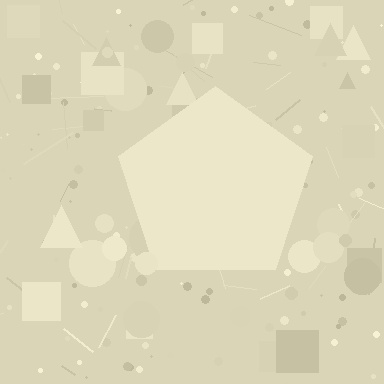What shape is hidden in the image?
A pentagon is hidden in the image.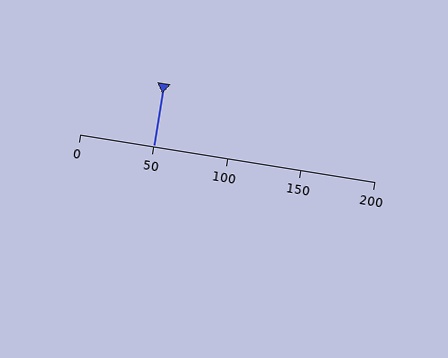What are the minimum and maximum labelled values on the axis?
The axis runs from 0 to 200.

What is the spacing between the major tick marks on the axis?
The major ticks are spaced 50 apart.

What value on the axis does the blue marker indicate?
The marker indicates approximately 50.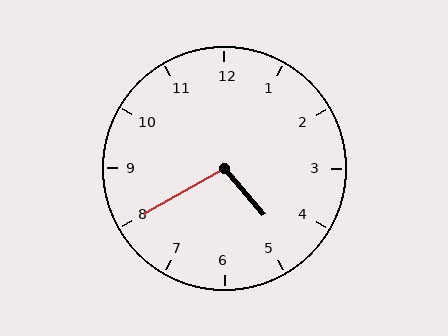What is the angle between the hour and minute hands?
Approximately 100 degrees.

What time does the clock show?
4:40.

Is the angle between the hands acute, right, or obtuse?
It is obtuse.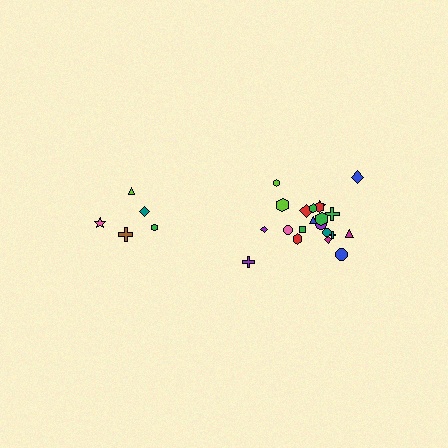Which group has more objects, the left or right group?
The right group.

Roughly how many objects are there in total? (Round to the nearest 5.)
Roughly 25 objects in total.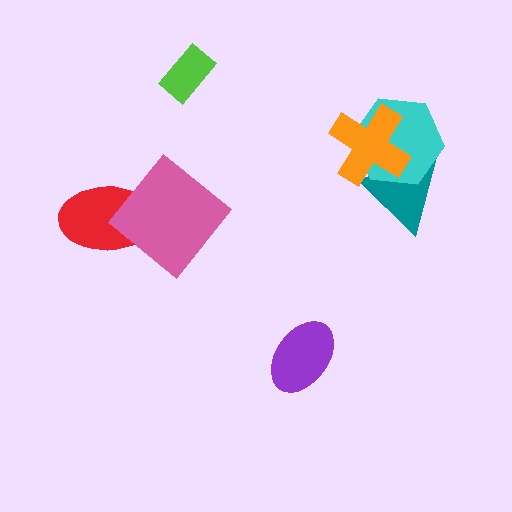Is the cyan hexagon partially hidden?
Yes, it is partially covered by another shape.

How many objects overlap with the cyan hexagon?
2 objects overlap with the cyan hexagon.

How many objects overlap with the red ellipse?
1 object overlaps with the red ellipse.